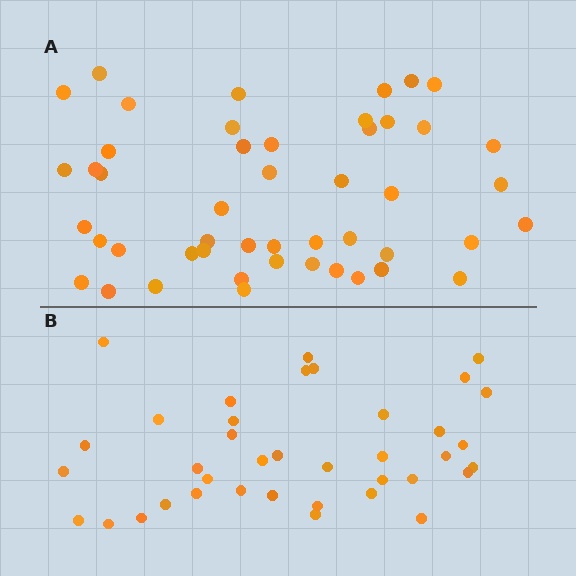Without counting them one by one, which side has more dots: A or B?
Region A (the top region) has more dots.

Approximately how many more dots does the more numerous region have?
Region A has roughly 10 or so more dots than region B.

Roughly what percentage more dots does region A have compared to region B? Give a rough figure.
About 25% more.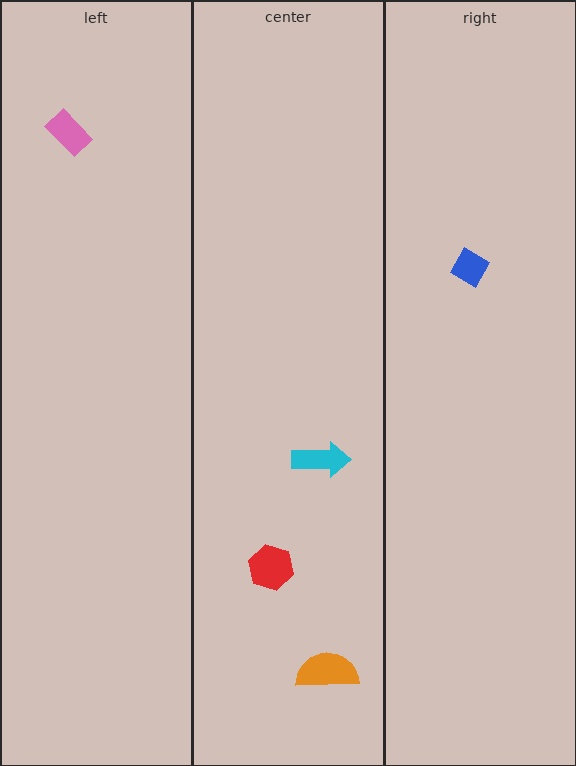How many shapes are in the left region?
1.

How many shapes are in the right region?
1.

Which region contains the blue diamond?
The right region.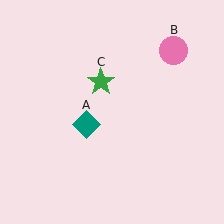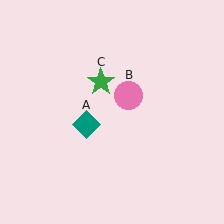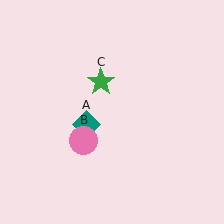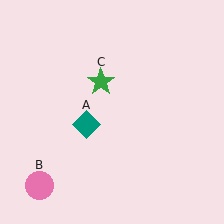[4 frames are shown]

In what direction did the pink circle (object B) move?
The pink circle (object B) moved down and to the left.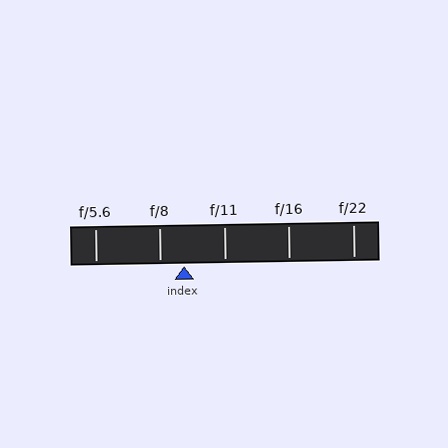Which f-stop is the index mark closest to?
The index mark is closest to f/8.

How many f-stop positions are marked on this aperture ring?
There are 5 f-stop positions marked.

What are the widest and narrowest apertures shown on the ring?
The widest aperture shown is f/5.6 and the narrowest is f/22.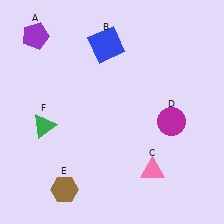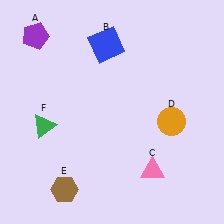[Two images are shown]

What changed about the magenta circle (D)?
In Image 1, D is magenta. In Image 2, it changed to orange.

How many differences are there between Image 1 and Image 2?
There is 1 difference between the two images.